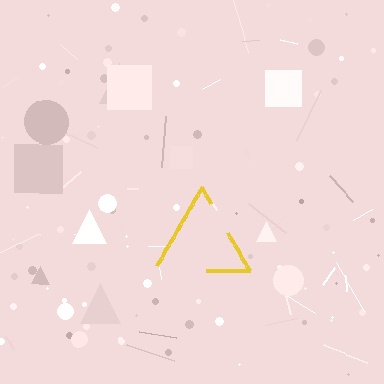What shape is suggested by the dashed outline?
The dashed outline suggests a triangle.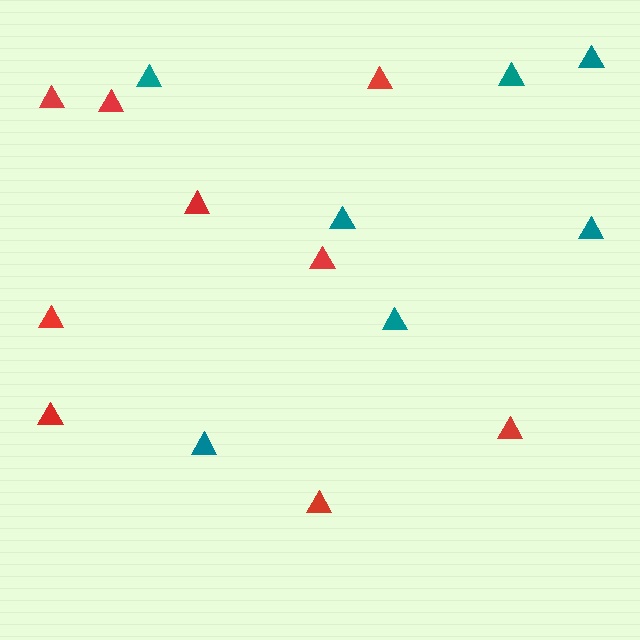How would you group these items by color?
There are 2 groups: one group of teal triangles (7) and one group of red triangles (9).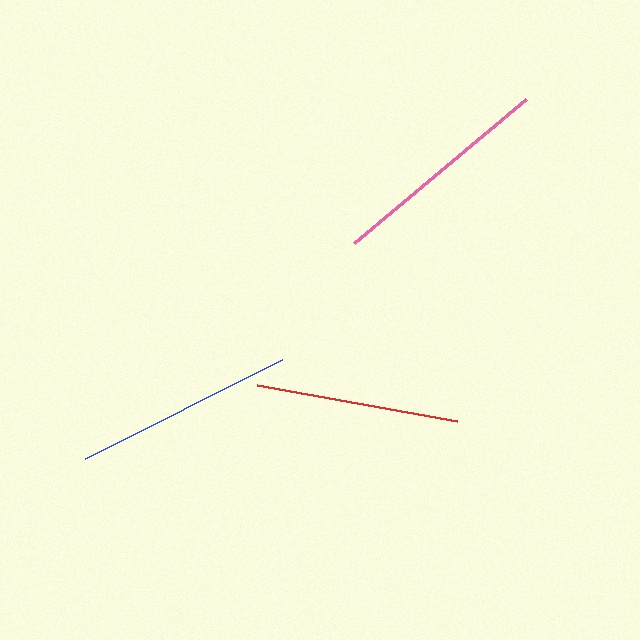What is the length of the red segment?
The red segment is approximately 203 pixels long.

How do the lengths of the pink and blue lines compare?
The pink and blue lines are approximately the same length.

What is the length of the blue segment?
The blue segment is approximately 221 pixels long.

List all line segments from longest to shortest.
From longest to shortest: pink, blue, red.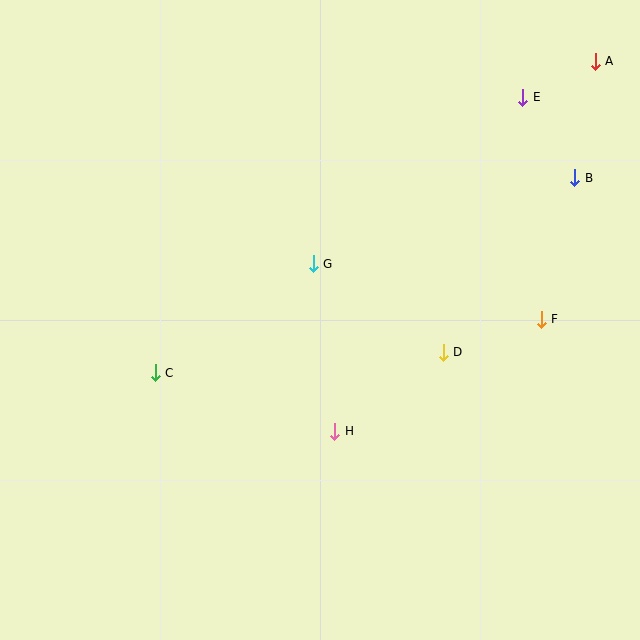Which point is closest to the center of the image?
Point G at (313, 264) is closest to the center.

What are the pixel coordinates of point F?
Point F is at (541, 319).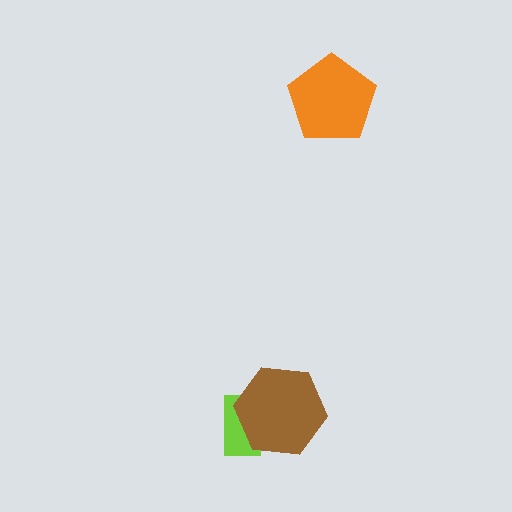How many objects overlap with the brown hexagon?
1 object overlaps with the brown hexagon.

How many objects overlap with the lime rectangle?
1 object overlaps with the lime rectangle.